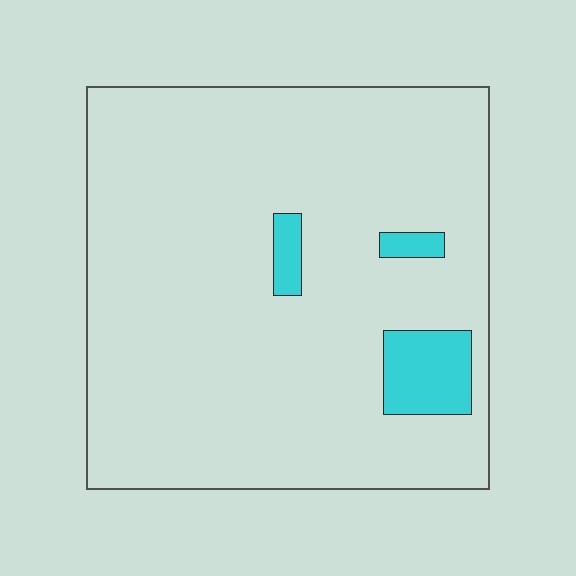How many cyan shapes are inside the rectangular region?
3.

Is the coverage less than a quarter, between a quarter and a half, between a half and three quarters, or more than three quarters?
Less than a quarter.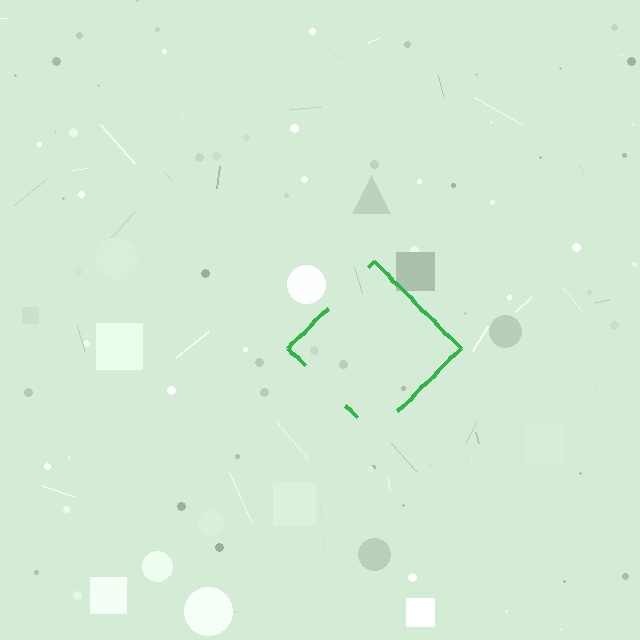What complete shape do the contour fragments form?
The contour fragments form a diamond.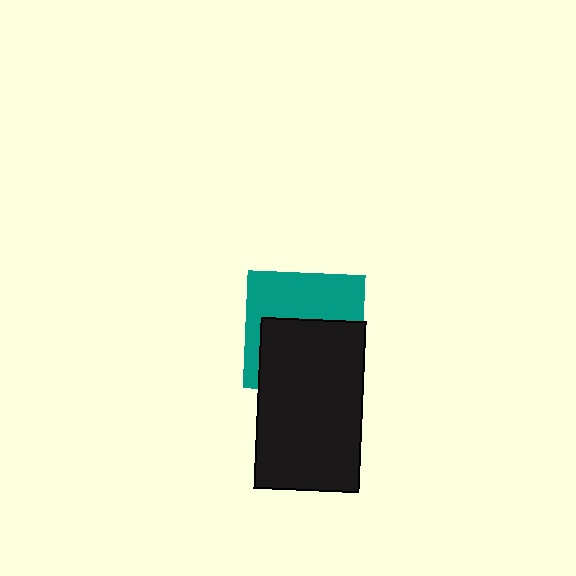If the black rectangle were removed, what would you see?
You would see the complete teal square.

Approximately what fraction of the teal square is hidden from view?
Roughly 54% of the teal square is hidden behind the black rectangle.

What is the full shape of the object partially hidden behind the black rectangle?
The partially hidden object is a teal square.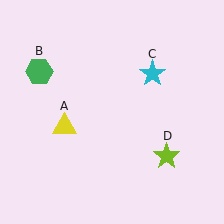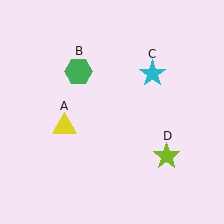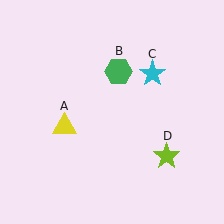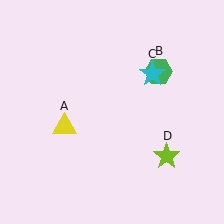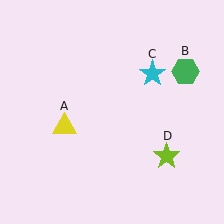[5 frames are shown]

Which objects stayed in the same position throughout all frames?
Yellow triangle (object A) and cyan star (object C) and lime star (object D) remained stationary.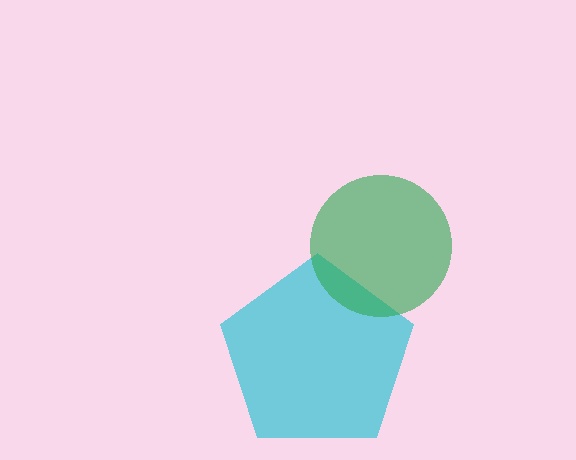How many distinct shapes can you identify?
There are 2 distinct shapes: a cyan pentagon, a green circle.